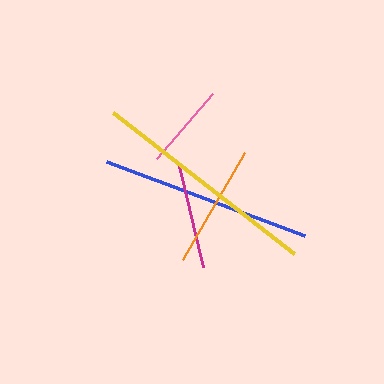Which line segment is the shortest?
The pink line is the shortest at approximately 86 pixels.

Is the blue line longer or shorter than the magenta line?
The blue line is longer than the magenta line.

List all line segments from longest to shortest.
From longest to shortest: yellow, blue, orange, magenta, pink.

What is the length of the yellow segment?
The yellow segment is approximately 230 pixels long.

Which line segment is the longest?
The yellow line is the longest at approximately 230 pixels.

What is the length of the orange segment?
The orange segment is approximately 124 pixels long.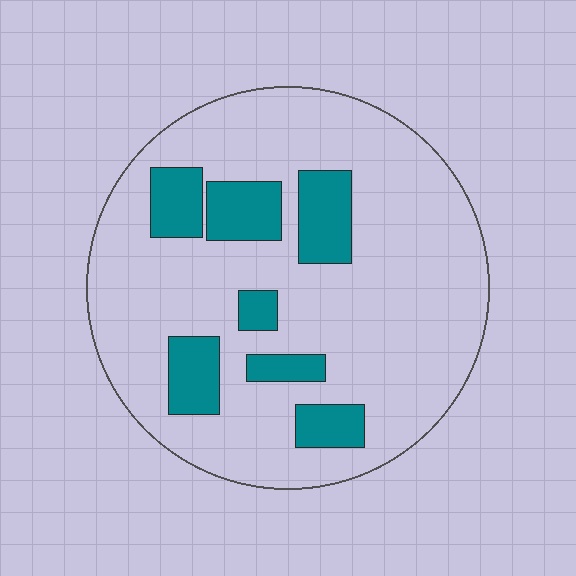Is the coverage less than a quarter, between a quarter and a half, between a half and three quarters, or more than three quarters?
Less than a quarter.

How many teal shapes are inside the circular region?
7.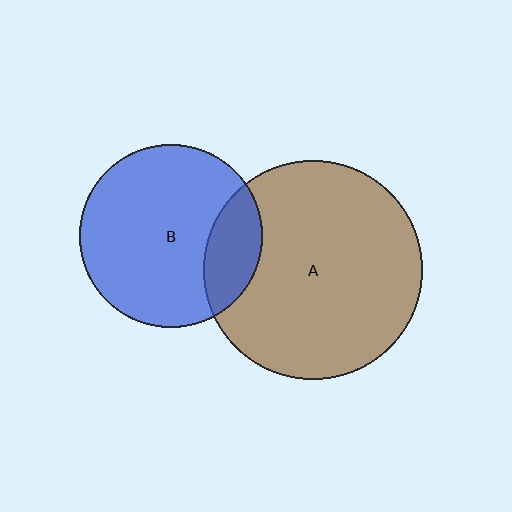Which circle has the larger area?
Circle A (brown).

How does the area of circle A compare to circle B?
Approximately 1.4 times.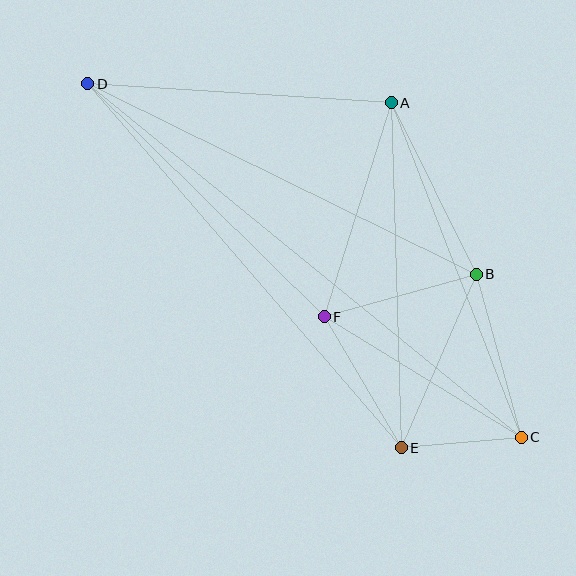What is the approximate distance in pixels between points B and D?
The distance between B and D is approximately 433 pixels.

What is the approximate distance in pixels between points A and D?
The distance between A and D is approximately 304 pixels.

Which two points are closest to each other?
Points C and E are closest to each other.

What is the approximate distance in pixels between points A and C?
The distance between A and C is approximately 359 pixels.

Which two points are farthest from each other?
Points C and D are farthest from each other.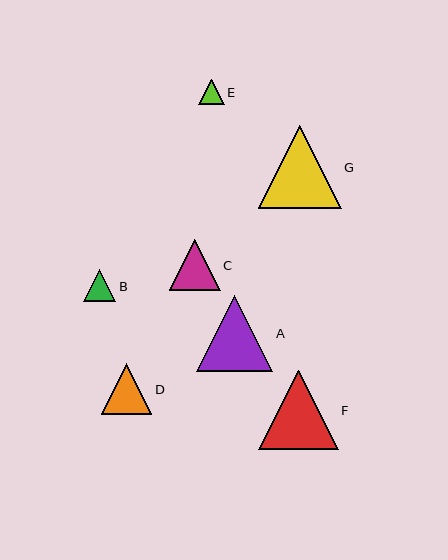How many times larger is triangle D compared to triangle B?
Triangle D is approximately 1.6 times the size of triangle B.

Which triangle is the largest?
Triangle G is the largest with a size of approximately 83 pixels.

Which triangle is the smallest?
Triangle E is the smallest with a size of approximately 25 pixels.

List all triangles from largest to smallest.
From largest to smallest: G, F, A, C, D, B, E.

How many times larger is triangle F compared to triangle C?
Triangle F is approximately 1.6 times the size of triangle C.